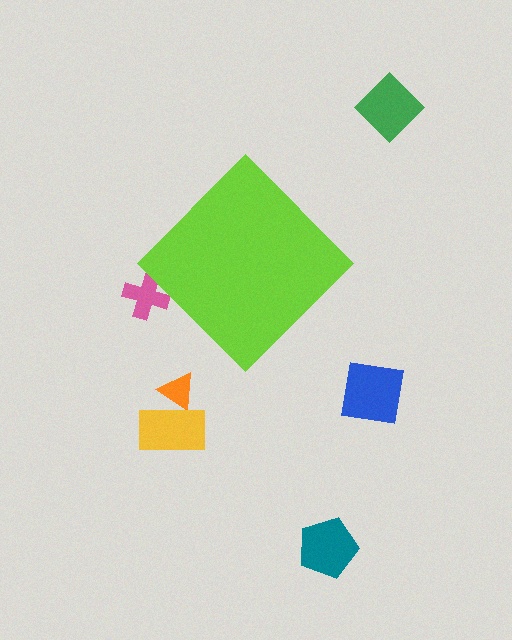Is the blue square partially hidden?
No, the blue square is fully visible.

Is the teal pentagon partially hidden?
No, the teal pentagon is fully visible.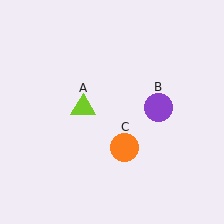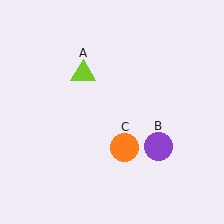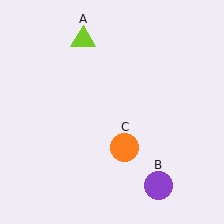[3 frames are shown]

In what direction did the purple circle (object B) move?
The purple circle (object B) moved down.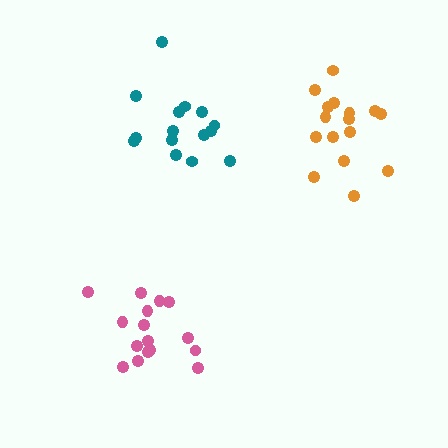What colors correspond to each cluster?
The clusters are colored: orange, pink, teal.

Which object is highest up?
The teal cluster is topmost.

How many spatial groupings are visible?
There are 3 spatial groupings.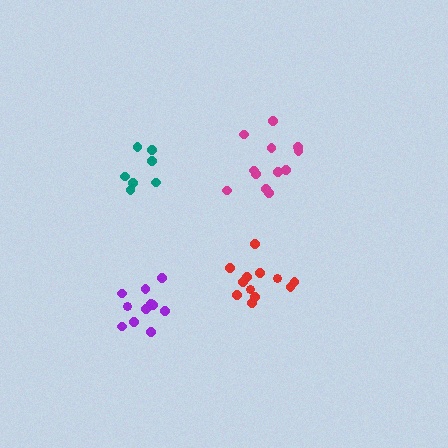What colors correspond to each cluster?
The clusters are colored: teal, red, purple, magenta.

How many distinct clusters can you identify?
There are 4 distinct clusters.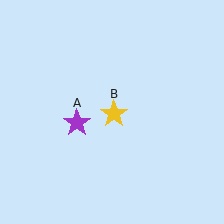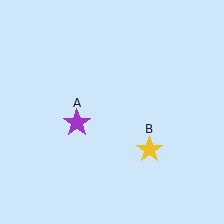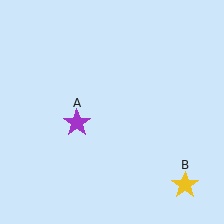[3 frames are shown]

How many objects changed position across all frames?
1 object changed position: yellow star (object B).